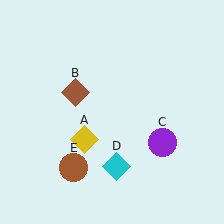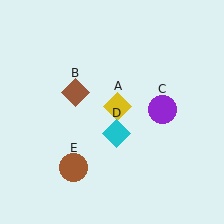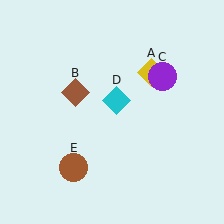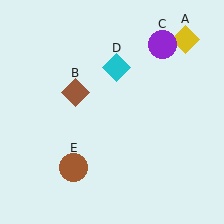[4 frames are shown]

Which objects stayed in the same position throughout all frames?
Brown diamond (object B) and brown circle (object E) remained stationary.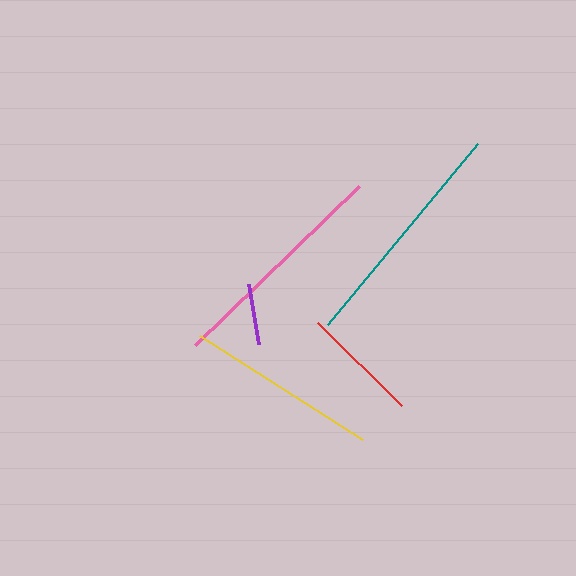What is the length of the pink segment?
The pink segment is approximately 229 pixels long.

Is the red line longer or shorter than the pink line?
The pink line is longer than the red line.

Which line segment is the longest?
The teal line is the longest at approximately 235 pixels.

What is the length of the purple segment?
The purple segment is approximately 61 pixels long.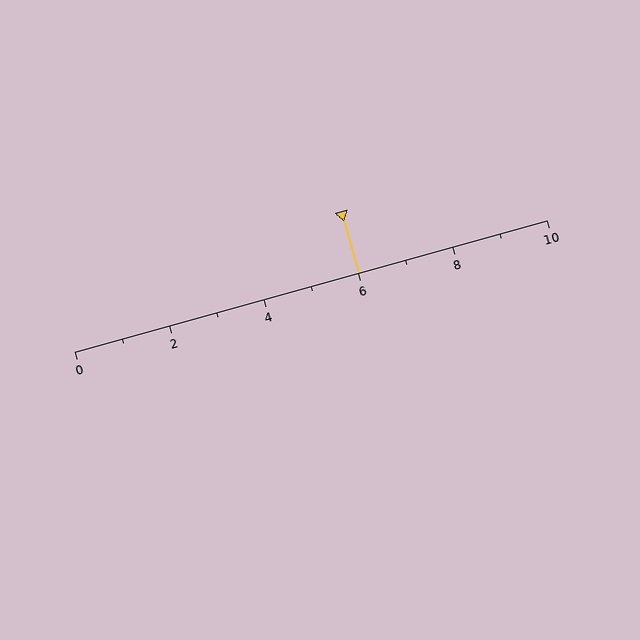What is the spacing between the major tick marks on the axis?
The major ticks are spaced 2 apart.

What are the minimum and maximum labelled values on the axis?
The axis runs from 0 to 10.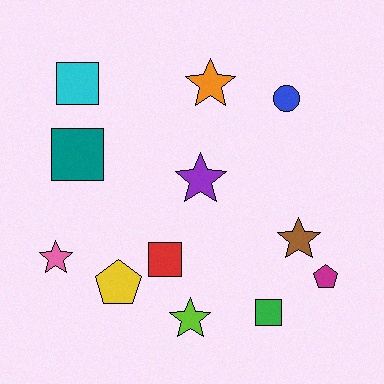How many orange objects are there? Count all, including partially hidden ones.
There is 1 orange object.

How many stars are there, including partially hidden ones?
There are 5 stars.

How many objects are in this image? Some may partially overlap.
There are 12 objects.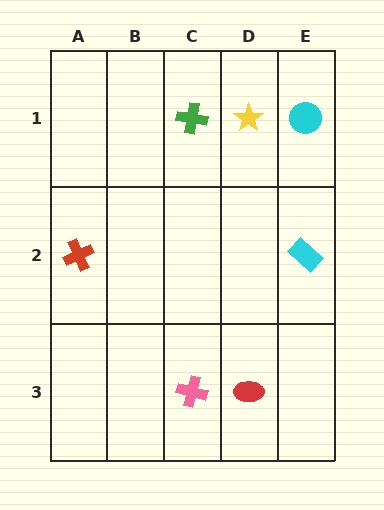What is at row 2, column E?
A cyan rectangle.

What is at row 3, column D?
A red ellipse.